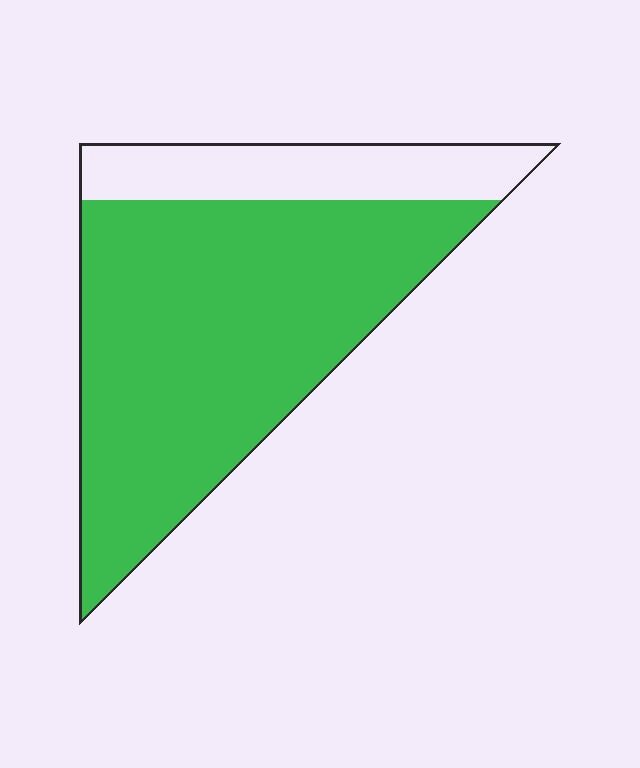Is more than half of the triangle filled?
Yes.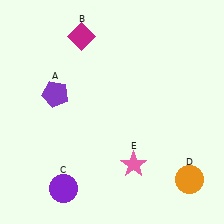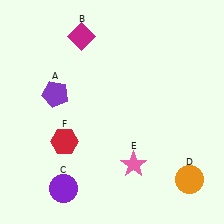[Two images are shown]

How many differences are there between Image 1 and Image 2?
There is 1 difference between the two images.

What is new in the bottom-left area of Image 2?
A red hexagon (F) was added in the bottom-left area of Image 2.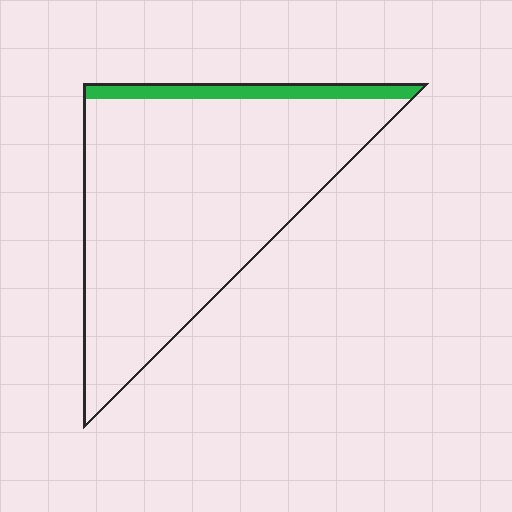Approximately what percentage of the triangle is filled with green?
Approximately 10%.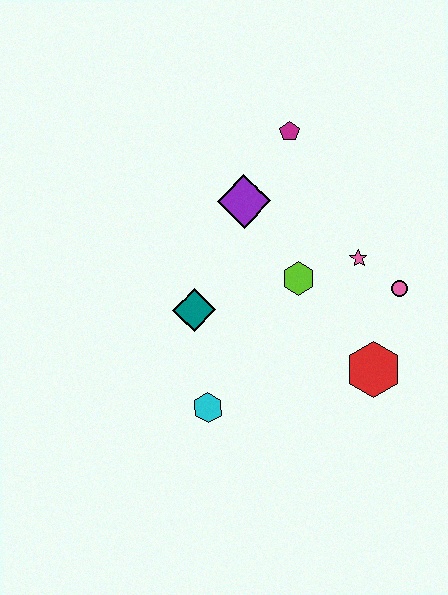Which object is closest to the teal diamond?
The cyan hexagon is closest to the teal diamond.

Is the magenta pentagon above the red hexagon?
Yes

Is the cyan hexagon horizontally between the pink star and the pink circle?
No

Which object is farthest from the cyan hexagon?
The magenta pentagon is farthest from the cyan hexagon.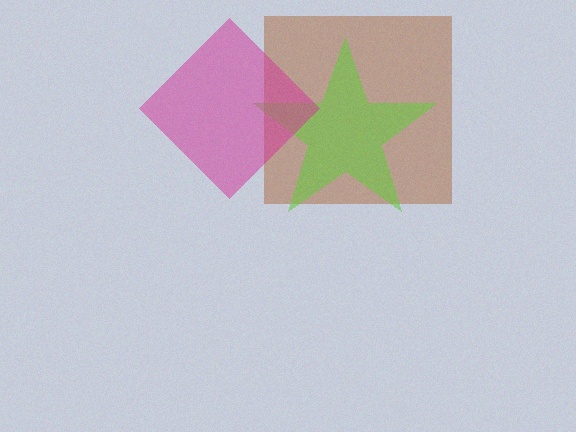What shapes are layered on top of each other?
The layered shapes are: a brown square, a lime star, a magenta diamond.